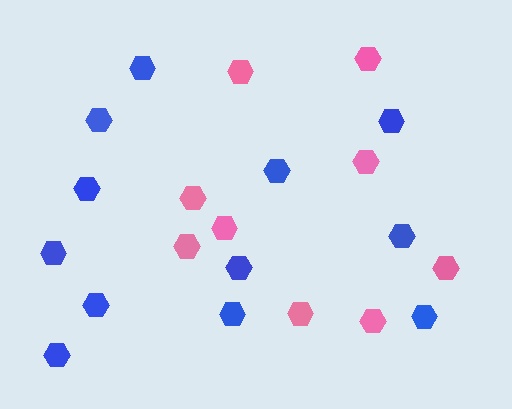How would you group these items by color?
There are 2 groups: one group of pink hexagons (9) and one group of blue hexagons (12).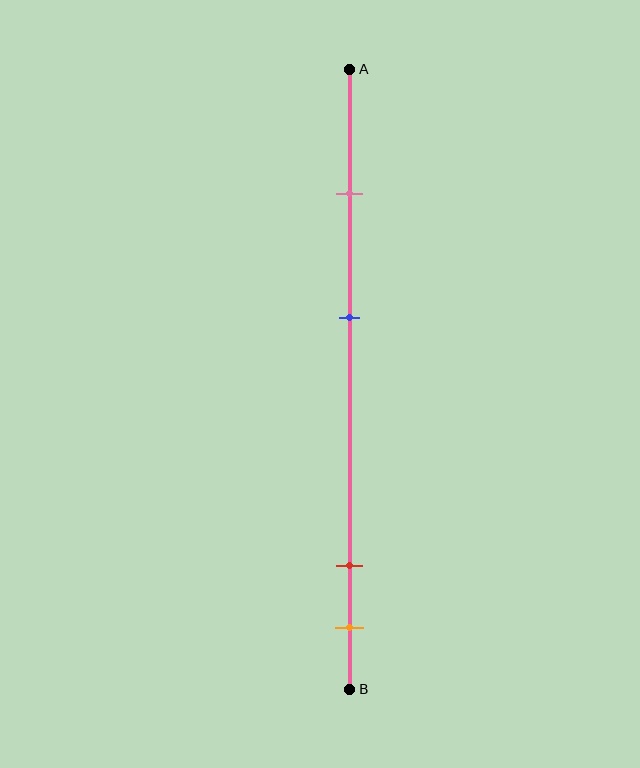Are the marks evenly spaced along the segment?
No, the marks are not evenly spaced.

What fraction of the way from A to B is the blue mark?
The blue mark is approximately 40% (0.4) of the way from A to B.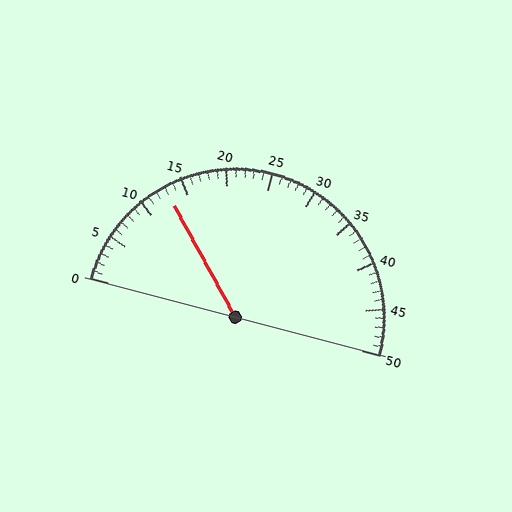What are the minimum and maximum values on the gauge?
The gauge ranges from 0 to 50.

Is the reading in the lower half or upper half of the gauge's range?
The reading is in the lower half of the range (0 to 50).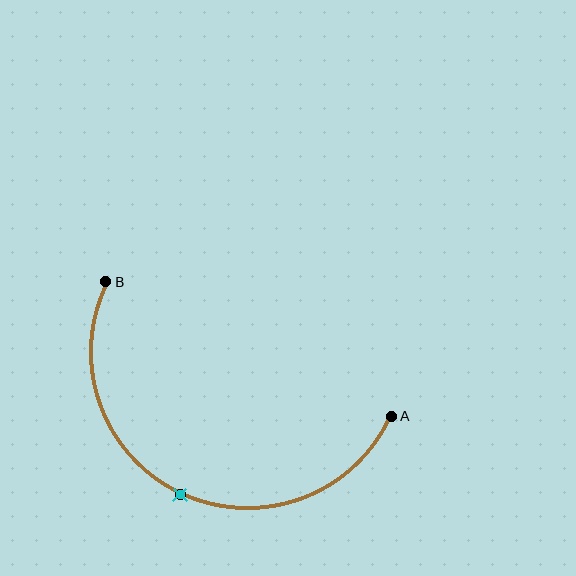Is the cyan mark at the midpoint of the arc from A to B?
Yes. The cyan mark lies on the arc at equal arc-length from both A and B — it is the arc midpoint.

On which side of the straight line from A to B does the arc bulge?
The arc bulges below the straight line connecting A and B.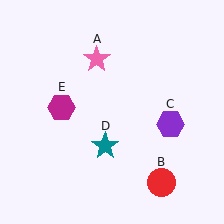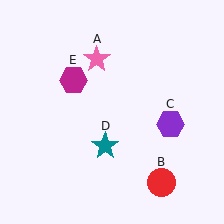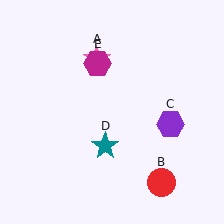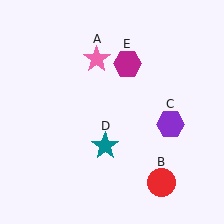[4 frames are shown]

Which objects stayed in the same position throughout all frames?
Pink star (object A) and red circle (object B) and purple hexagon (object C) and teal star (object D) remained stationary.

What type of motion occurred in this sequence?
The magenta hexagon (object E) rotated clockwise around the center of the scene.